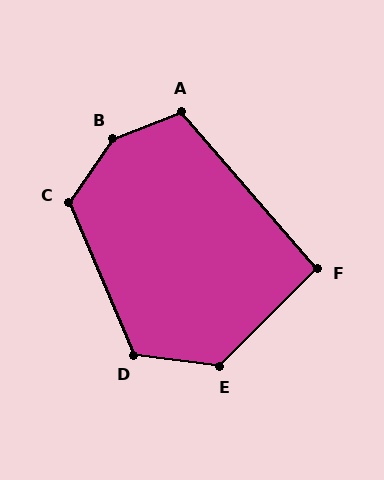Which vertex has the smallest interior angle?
F, at approximately 94 degrees.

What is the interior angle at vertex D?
Approximately 120 degrees (obtuse).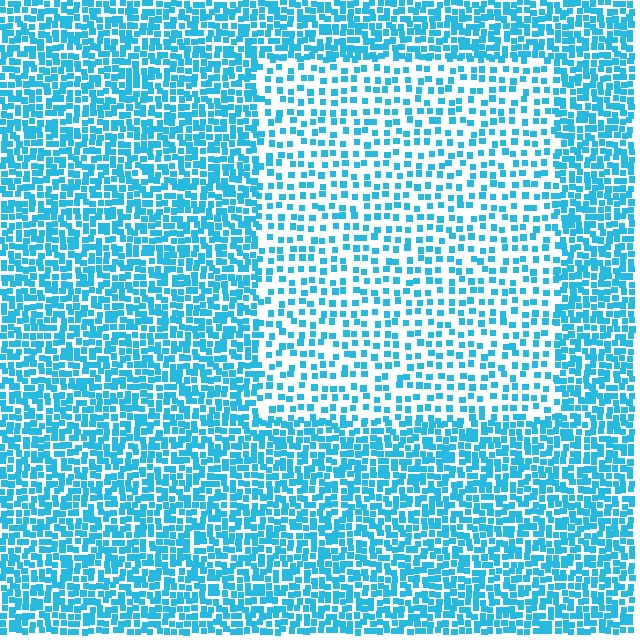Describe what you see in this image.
The image contains small cyan elements arranged at two different densities. A rectangle-shaped region is visible where the elements are less densely packed than the surrounding area.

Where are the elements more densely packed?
The elements are more densely packed outside the rectangle boundary.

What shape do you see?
I see a rectangle.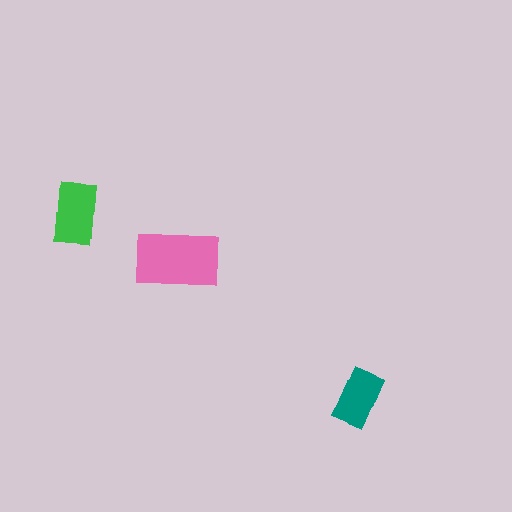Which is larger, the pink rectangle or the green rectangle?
The pink one.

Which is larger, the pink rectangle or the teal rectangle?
The pink one.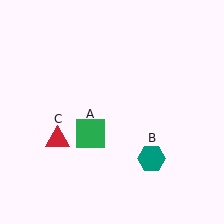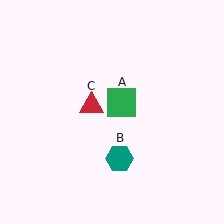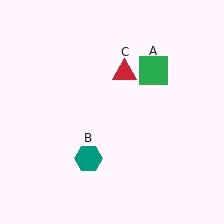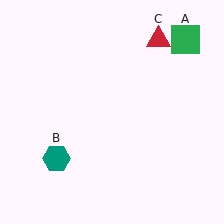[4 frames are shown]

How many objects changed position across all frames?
3 objects changed position: green square (object A), teal hexagon (object B), red triangle (object C).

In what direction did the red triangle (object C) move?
The red triangle (object C) moved up and to the right.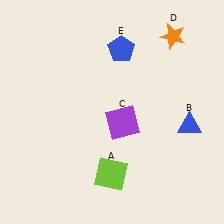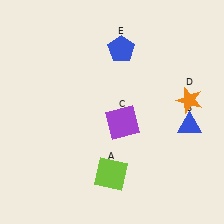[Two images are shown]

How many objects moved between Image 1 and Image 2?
1 object moved between the two images.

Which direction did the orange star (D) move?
The orange star (D) moved down.